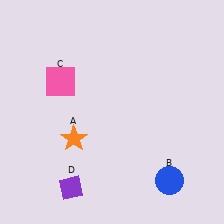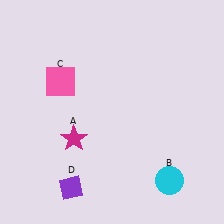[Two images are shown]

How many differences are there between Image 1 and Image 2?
There are 2 differences between the two images.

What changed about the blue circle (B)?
In Image 1, B is blue. In Image 2, it changed to cyan.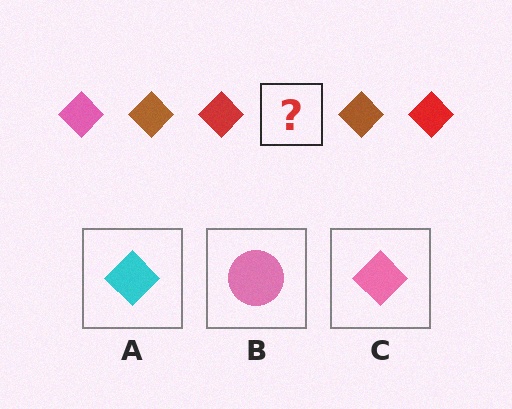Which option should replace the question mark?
Option C.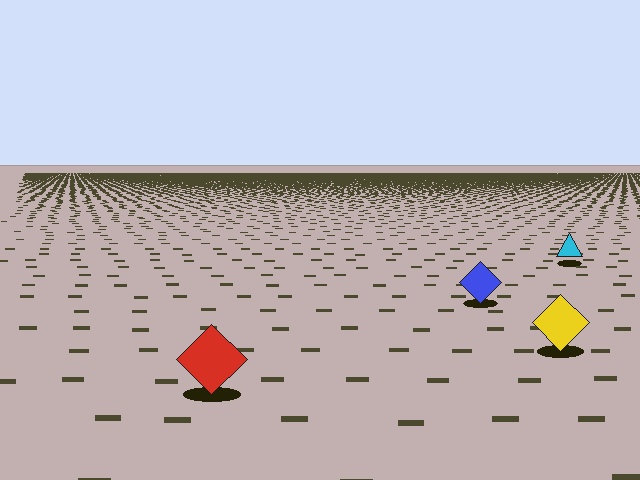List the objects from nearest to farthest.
From nearest to farthest: the red diamond, the yellow diamond, the blue diamond, the cyan triangle.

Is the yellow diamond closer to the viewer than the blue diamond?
Yes. The yellow diamond is closer — you can tell from the texture gradient: the ground texture is coarser near it.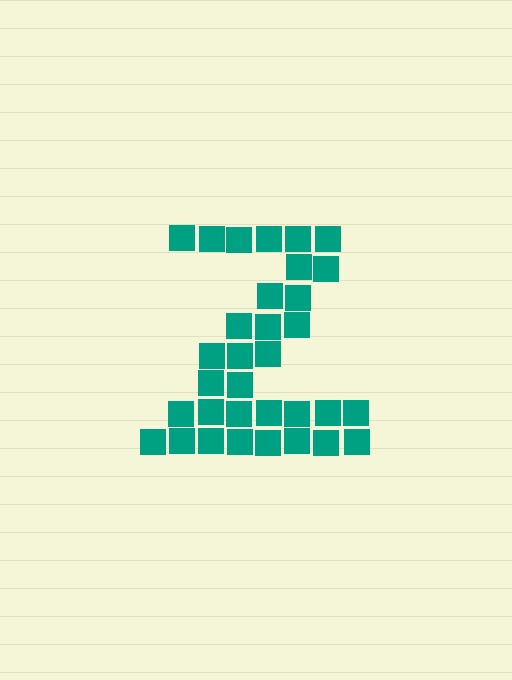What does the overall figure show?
The overall figure shows the letter Z.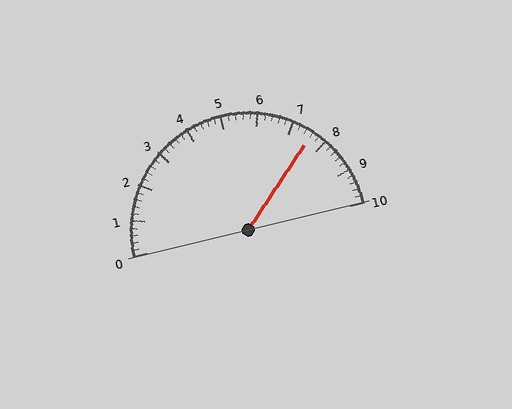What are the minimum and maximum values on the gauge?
The gauge ranges from 0 to 10.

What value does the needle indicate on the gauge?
The needle indicates approximately 7.6.